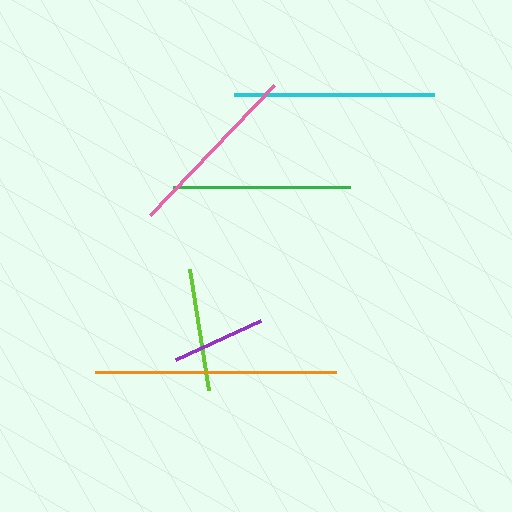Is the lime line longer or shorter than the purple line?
The lime line is longer than the purple line.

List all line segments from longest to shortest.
From longest to shortest: orange, cyan, pink, green, lime, purple.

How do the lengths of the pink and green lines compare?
The pink and green lines are approximately the same length.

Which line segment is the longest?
The orange line is the longest at approximately 241 pixels.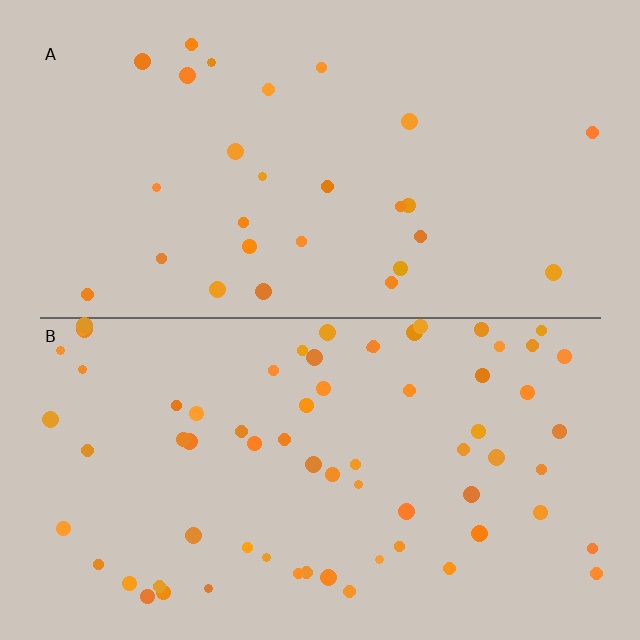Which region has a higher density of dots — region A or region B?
B (the bottom).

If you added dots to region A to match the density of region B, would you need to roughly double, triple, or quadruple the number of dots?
Approximately triple.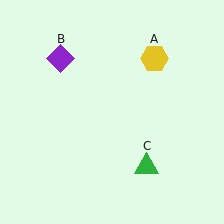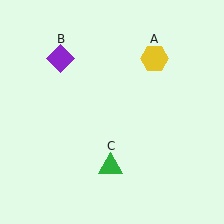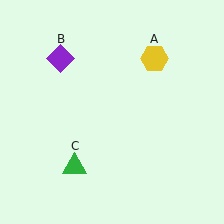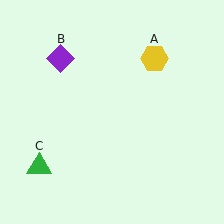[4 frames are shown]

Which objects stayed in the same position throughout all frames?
Yellow hexagon (object A) and purple diamond (object B) remained stationary.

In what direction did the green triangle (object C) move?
The green triangle (object C) moved left.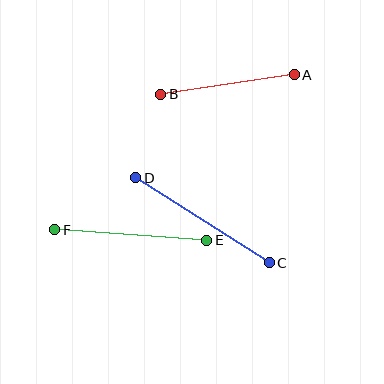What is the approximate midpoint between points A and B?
The midpoint is at approximately (227, 84) pixels.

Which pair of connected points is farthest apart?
Points C and D are farthest apart.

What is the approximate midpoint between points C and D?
The midpoint is at approximately (202, 220) pixels.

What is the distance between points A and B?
The distance is approximately 135 pixels.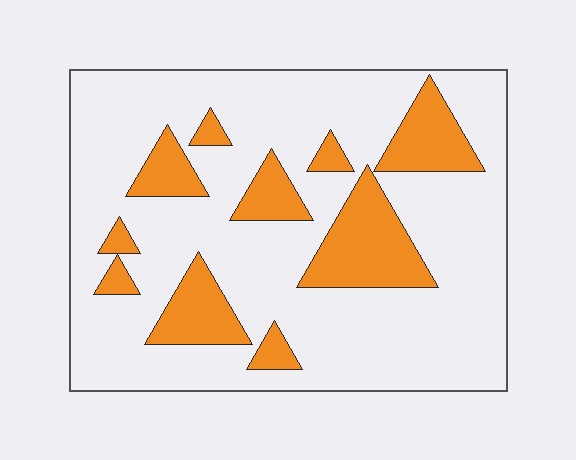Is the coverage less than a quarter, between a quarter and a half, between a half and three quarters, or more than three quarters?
Less than a quarter.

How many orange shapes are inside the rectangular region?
10.